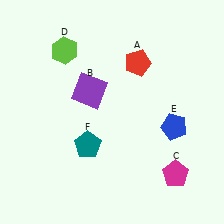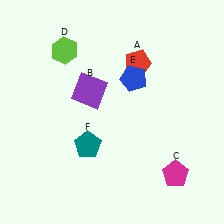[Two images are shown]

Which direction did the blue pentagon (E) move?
The blue pentagon (E) moved up.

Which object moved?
The blue pentagon (E) moved up.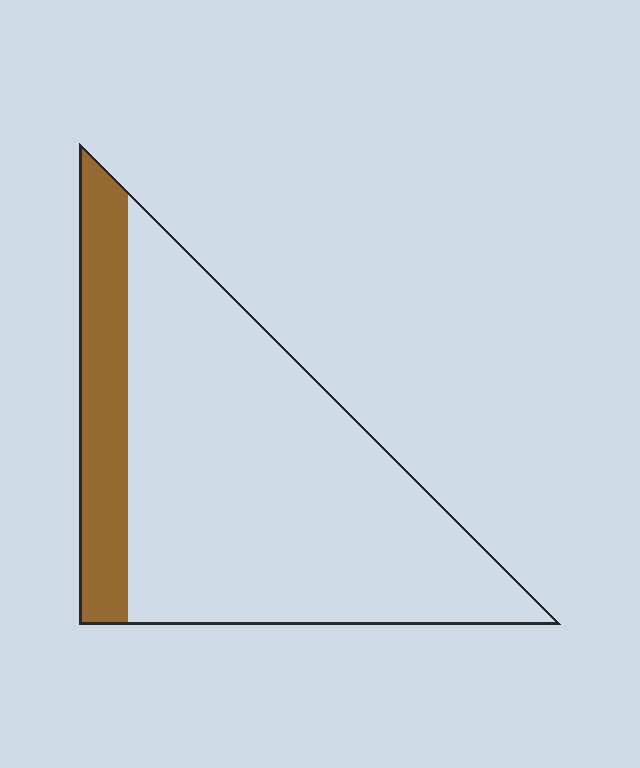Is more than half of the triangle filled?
No.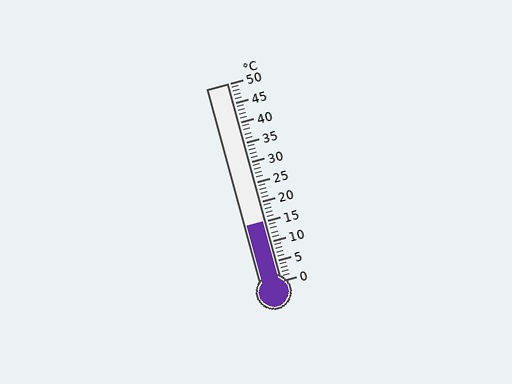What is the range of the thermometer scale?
The thermometer scale ranges from 0°C to 50°C.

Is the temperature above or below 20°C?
The temperature is below 20°C.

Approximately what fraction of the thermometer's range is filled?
The thermometer is filled to approximately 30% of its range.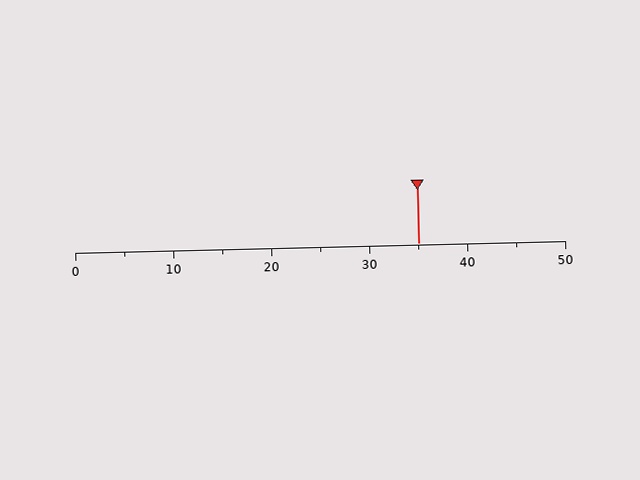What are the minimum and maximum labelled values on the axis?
The axis runs from 0 to 50.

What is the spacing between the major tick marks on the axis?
The major ticks are spaced 10 apart.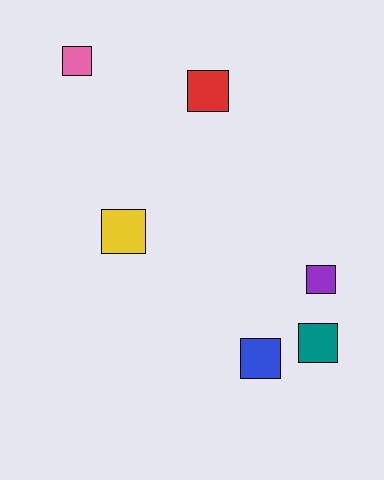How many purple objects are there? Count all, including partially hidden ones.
There is 1 purple object.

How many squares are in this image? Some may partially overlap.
There are 6 squares.